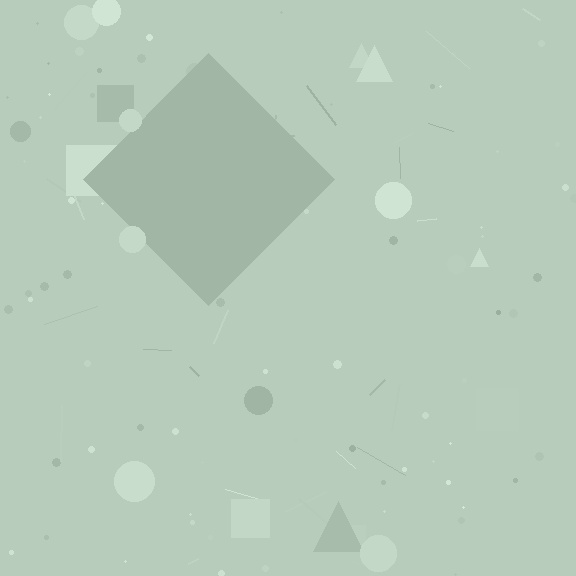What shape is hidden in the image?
A diamond is hidden in the image.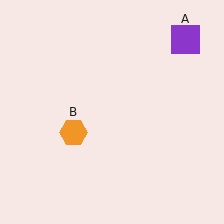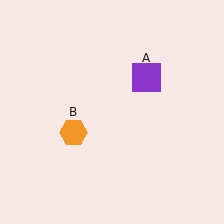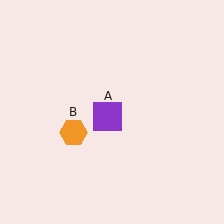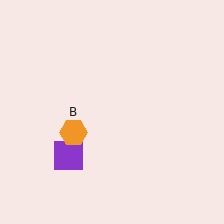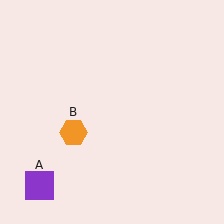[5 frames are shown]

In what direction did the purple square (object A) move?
The purple square (object A) moved down and to the left.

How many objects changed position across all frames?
1 object changed position: purple square (object A).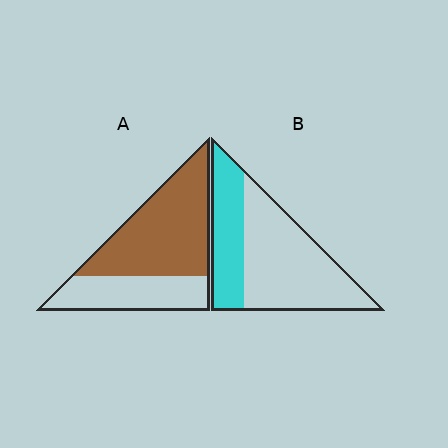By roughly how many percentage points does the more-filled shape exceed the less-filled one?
By roughly 30 percentage points (A over B).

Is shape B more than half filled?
No.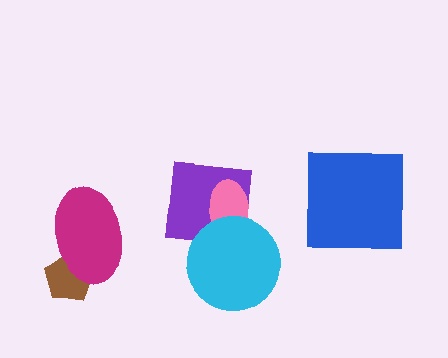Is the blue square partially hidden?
No, no other shape covers it.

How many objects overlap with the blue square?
0 objects overlap with the blue square.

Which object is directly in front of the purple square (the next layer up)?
The pink ellipse is directly in front of the purple square.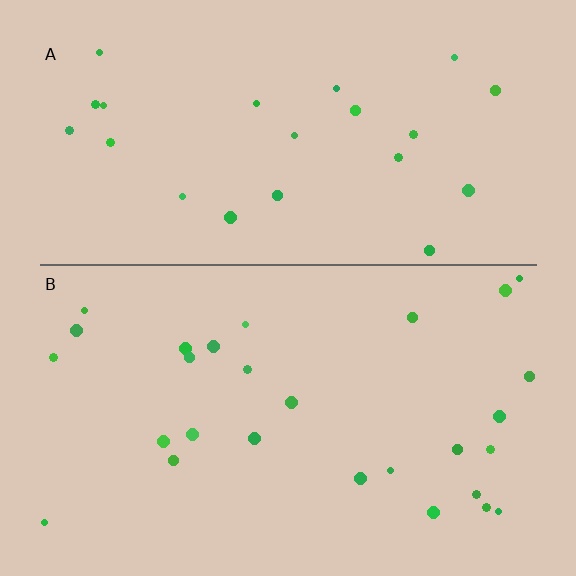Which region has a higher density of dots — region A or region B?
B (the bottom).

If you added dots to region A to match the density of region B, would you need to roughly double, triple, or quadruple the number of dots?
Approximately double.